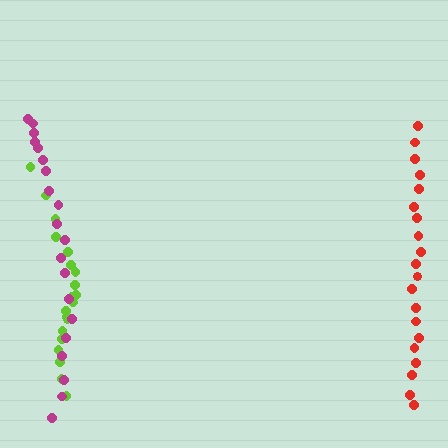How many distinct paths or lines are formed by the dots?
There are 3 distinct paths.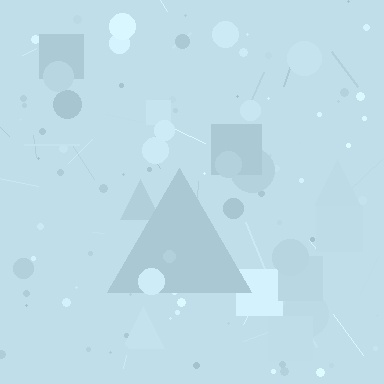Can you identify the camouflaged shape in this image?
The camouflaged shape is a triangle.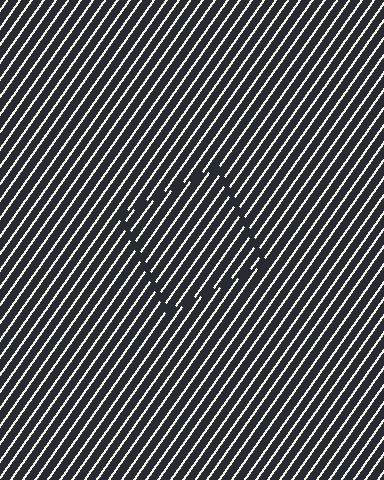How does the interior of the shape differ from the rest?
The interior of the shape contains the same grating, shifted by half a period — the contour is defined by the phase discontinuity where line-ends from the inner and outer gratings abut.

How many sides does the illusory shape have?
4 sides — the line-ends trace a square.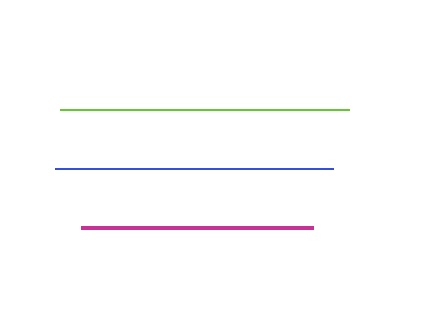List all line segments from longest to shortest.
From longest to shortest: lime, blue, magenta.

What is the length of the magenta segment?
The magenta segment is approximately 232 pixels long.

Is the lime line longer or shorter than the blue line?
The lime line is longer than the blue line.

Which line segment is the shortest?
The magenta line is the shortest at approximately 232 pixels.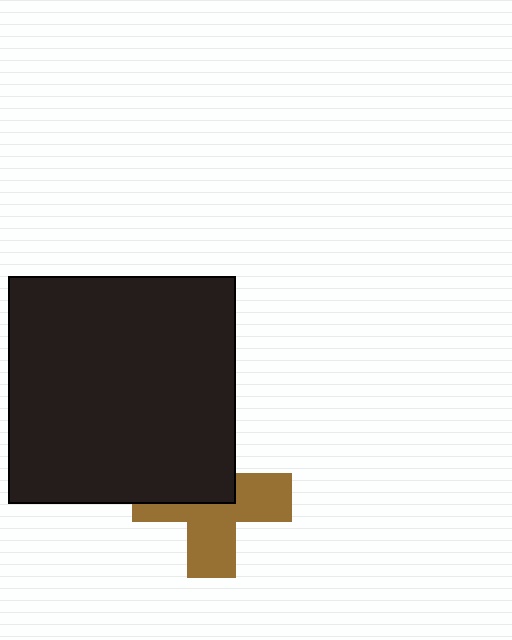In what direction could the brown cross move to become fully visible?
The brown cross could move down. That would shift it out from behind the black square entirely.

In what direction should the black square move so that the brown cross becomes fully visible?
The black square should move up. That is the shortest direction to clear the overlap and leave the brown cross fully visible.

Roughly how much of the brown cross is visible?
About half of it is visible (roughly 56%).